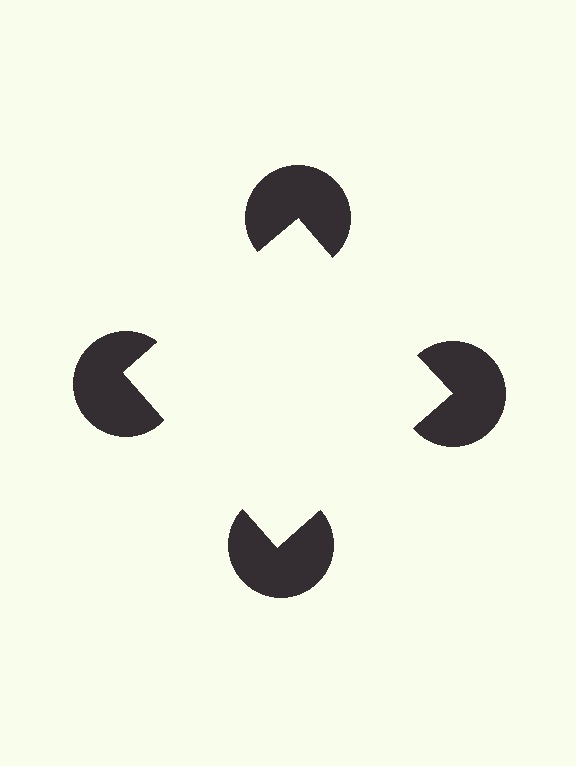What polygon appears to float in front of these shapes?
An illusory square — its edges are inferred from the aligned wedge cuts in the pac-man discs, not physically drawn.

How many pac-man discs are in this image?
There are 4 — one at each vertex of the illusory square.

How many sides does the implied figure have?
4 sides.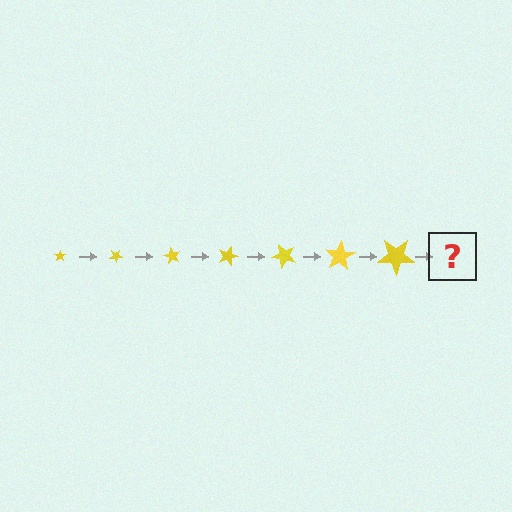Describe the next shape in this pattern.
It should be a star, larger than the previous one and rotated 210 degrees from the start.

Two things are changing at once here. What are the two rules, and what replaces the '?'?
The two rules are that the star grows larger each step and it rotates 30 degrees each step. The '?' should be a star, larger than the previous one and rotated 210 degrees from the start.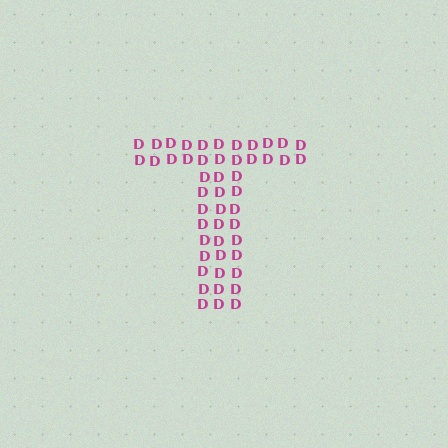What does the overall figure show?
The overall figure shows the letter T.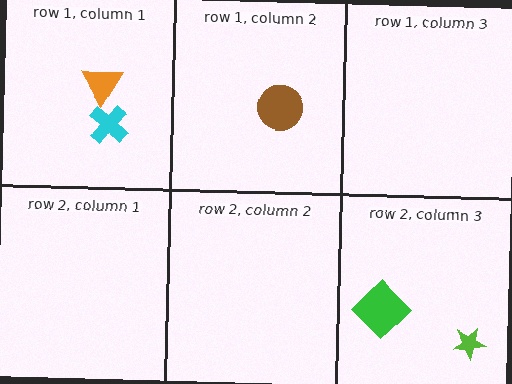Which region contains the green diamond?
The row 2, column 3 region.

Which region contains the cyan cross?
The row 1, column 1 region.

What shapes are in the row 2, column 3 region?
The green diamond, the lime star.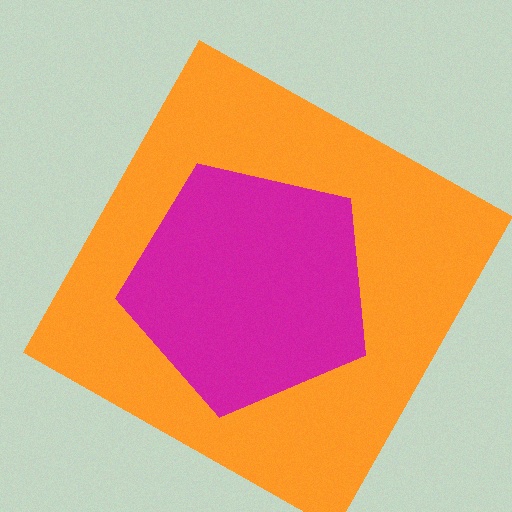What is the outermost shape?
The orange square.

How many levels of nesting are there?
2.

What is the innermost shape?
The magenta pentagon.